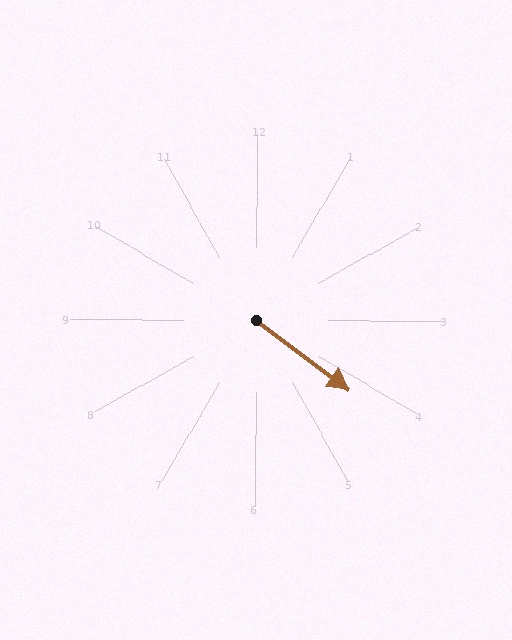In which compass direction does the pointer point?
Southeast.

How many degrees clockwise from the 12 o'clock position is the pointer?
Approximately 127 degrees.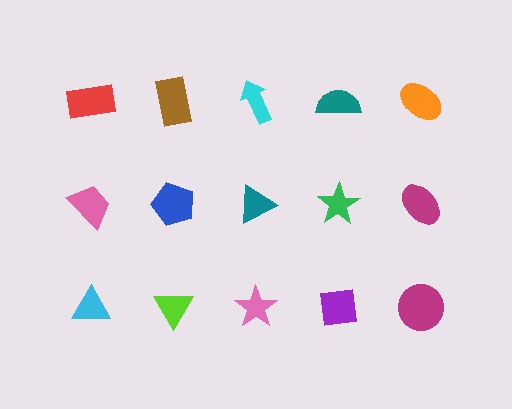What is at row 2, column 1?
A pink trapezoid.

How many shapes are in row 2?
5 shapes.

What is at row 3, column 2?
A lime triangle.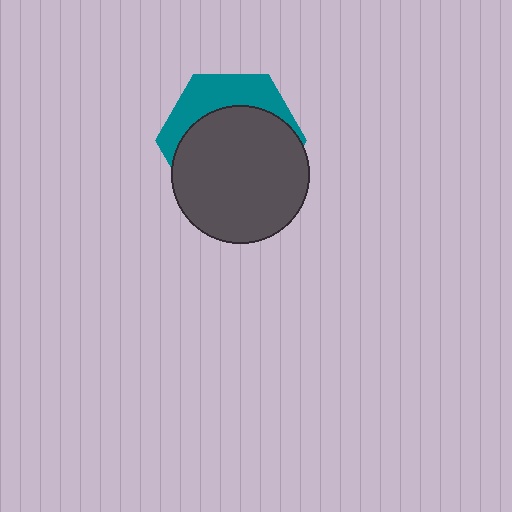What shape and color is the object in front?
The object in front is a dark gray circle.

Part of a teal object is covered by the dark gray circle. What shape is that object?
It is a hexagon.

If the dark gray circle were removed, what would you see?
You would see the complete teal hexagon.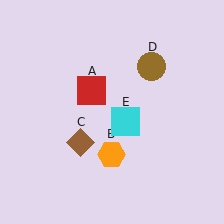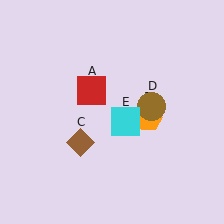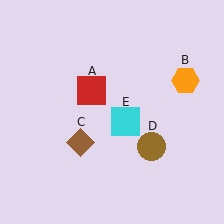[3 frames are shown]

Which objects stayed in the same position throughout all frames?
Red square (object A) and brown diamond (object C) and cyan square (object E) remained stationary.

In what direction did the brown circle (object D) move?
The brown circle (object D) moved down.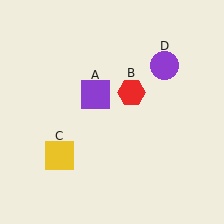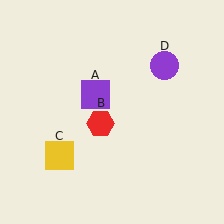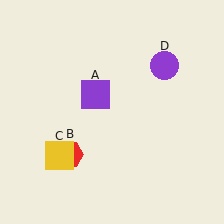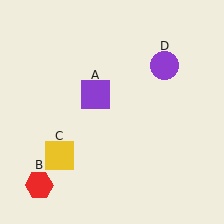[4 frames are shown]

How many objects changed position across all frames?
1 object changed position: red hexagon (object B).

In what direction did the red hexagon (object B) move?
The red hexagon (object B) moved down and to the left.